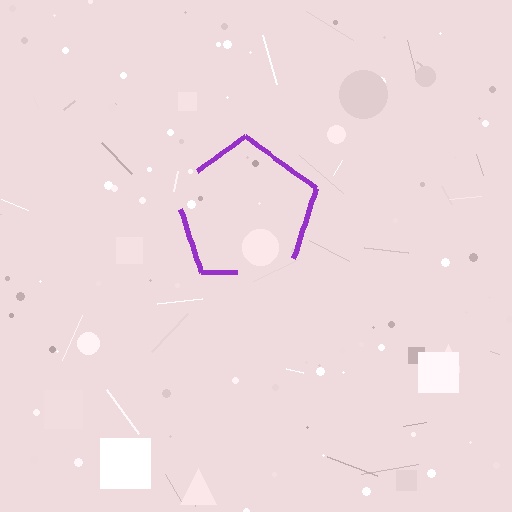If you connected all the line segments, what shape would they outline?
They would outline a pentagon.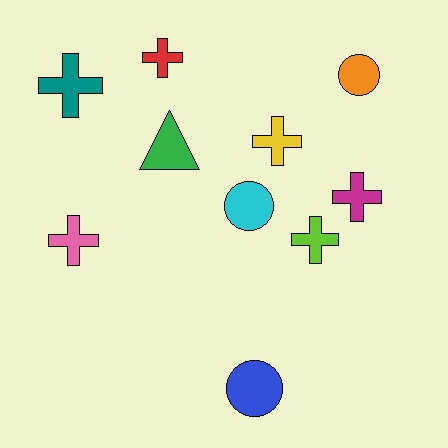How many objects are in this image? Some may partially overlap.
There are 10 objects.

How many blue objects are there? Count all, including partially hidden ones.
There is 1 blue object.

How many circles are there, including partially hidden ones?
There are 3 circles.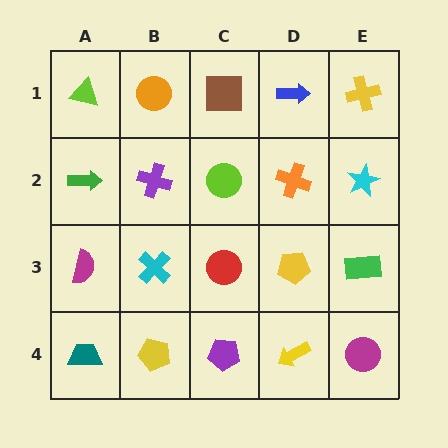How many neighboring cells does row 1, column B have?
3.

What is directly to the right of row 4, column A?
A yellow pentagon.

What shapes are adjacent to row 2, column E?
A yellow cross (row 1, column E), a green rectangle (row 3, column E), an orange cross (row 2, column D).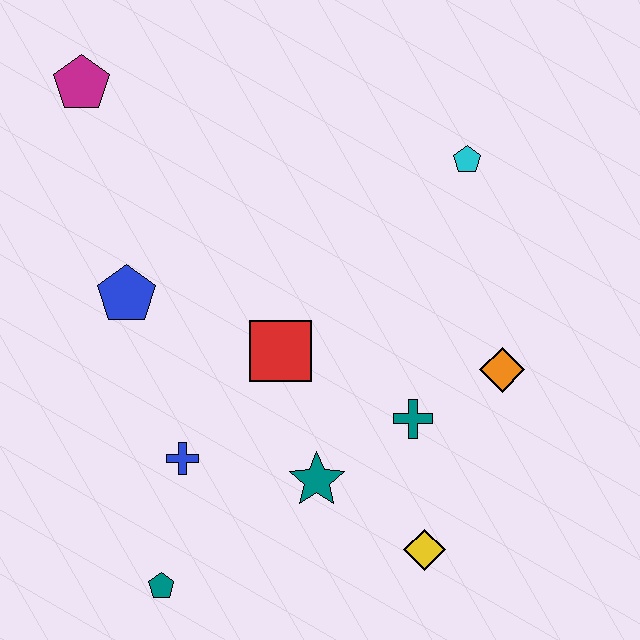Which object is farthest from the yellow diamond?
The magenta pentagon is farthest from the yellow diamond.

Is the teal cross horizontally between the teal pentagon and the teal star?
No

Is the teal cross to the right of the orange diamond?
No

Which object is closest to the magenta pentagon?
The blue pentagon is closest to the magenta pentagon.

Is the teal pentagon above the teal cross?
No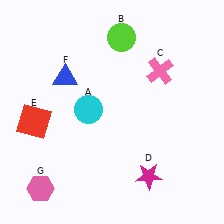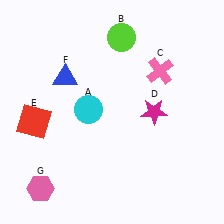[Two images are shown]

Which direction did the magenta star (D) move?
The magenta star (D) moved up.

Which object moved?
The magenta star (D) moved up.